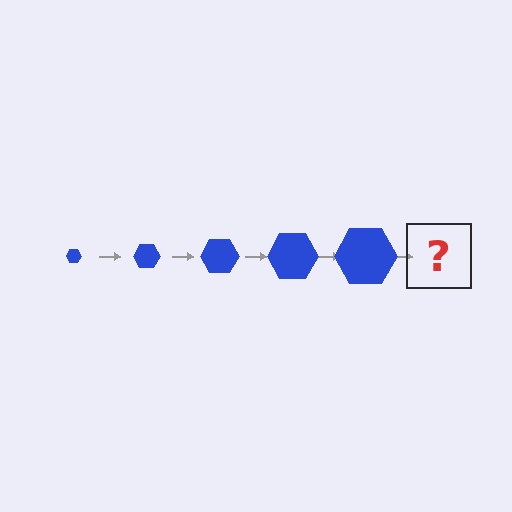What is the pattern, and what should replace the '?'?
The pattern is that the hexagon gets progressively larger each step. The '?' should be a blue hexagon, larger than the previous one.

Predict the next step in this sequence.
The next step is a blue hexagon, larger than the previous one.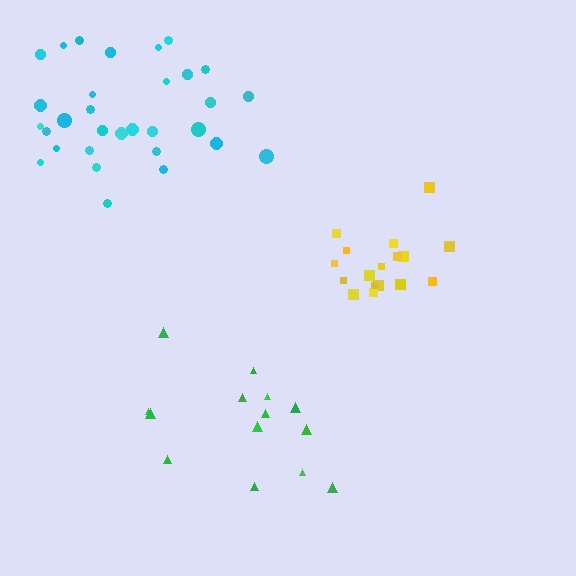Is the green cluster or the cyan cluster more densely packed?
Cyan.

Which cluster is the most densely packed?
Yellow.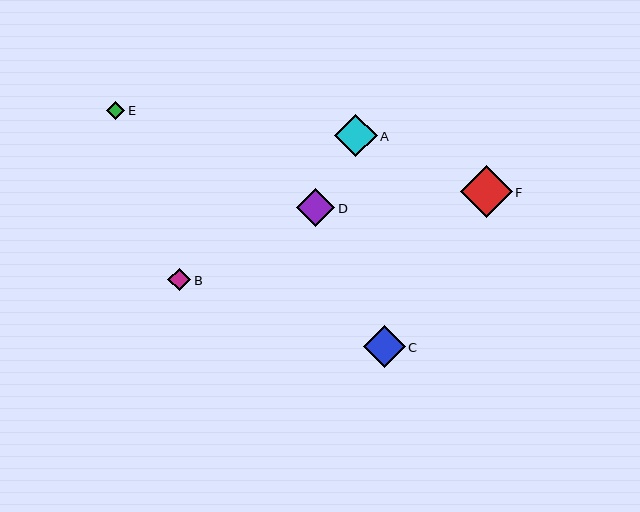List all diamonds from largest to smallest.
From largest to smallest: F, A, C, D, B, E.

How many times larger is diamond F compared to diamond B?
Diamond F is approximately 2.3 times the size of diamond B.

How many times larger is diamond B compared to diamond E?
Diamond B is approximately 1.2 times the size of diamond E.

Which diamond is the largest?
Diamond F is the largest with a size of approximately 52 pixels.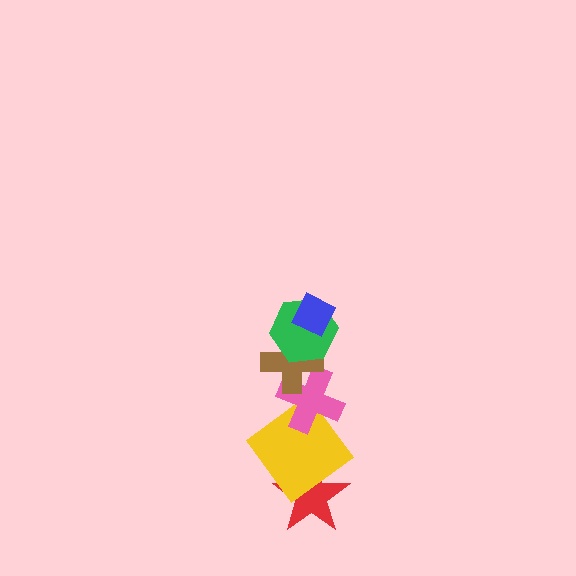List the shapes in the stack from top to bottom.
From top to bottom: the blue diamond, the green hexagon, the brown cross, the pink cross, the yellow diamond, the red star.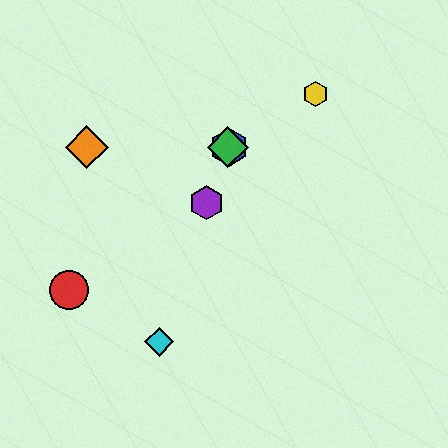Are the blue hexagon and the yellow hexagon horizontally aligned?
No, the blue hexagon is at y≈147 and the yellow hexagon is at y≈94.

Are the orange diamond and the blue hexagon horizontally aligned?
Yes, both are at y≈147.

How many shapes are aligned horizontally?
3 shapes (the blue hexagon, the green diamond, the orange diamond) are aligned horizontally.